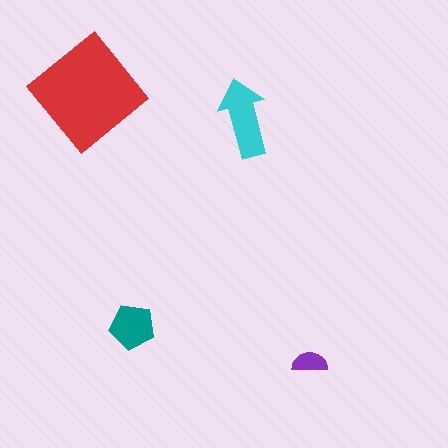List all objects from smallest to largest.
The purple semicircle, the teal pentagon, the cyan arrow, the red diamond.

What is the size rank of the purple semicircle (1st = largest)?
4th.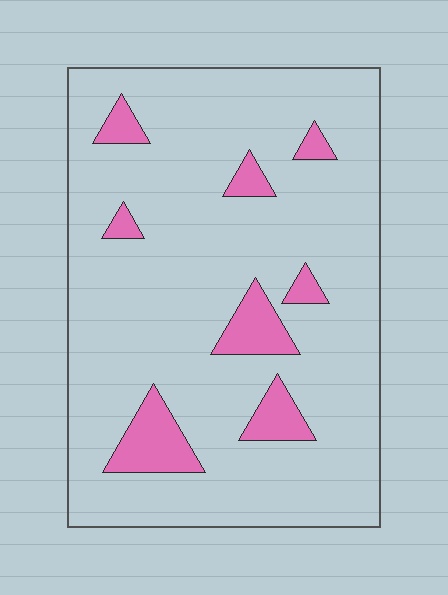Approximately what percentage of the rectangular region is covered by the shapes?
Approximately 10%.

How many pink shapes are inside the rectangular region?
8.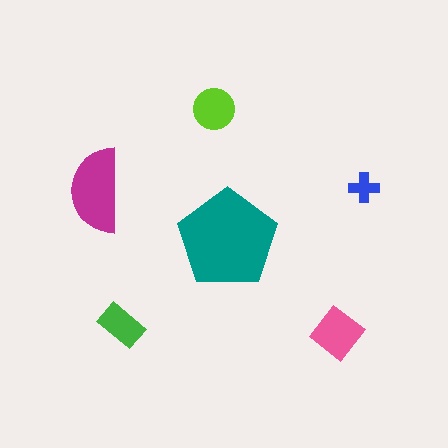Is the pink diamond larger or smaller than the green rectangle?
Larger.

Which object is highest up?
The lime circle is topmost.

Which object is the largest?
The teal pentagon.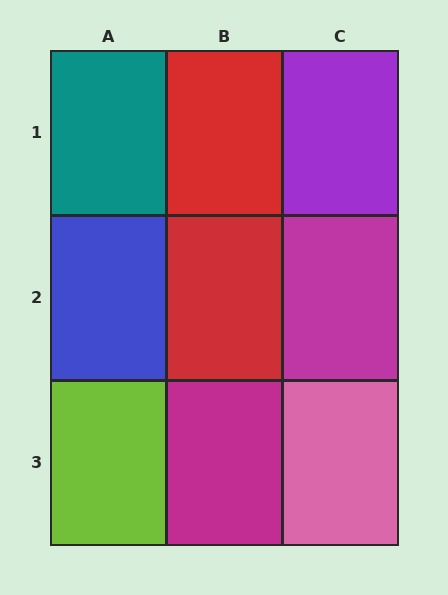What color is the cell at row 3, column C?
Pink.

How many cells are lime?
1 cell is lime.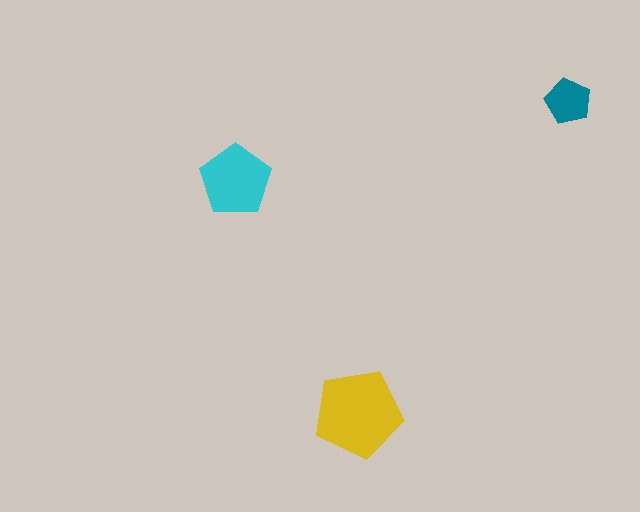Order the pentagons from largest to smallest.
the yellow one, the cyan one, the teal one.